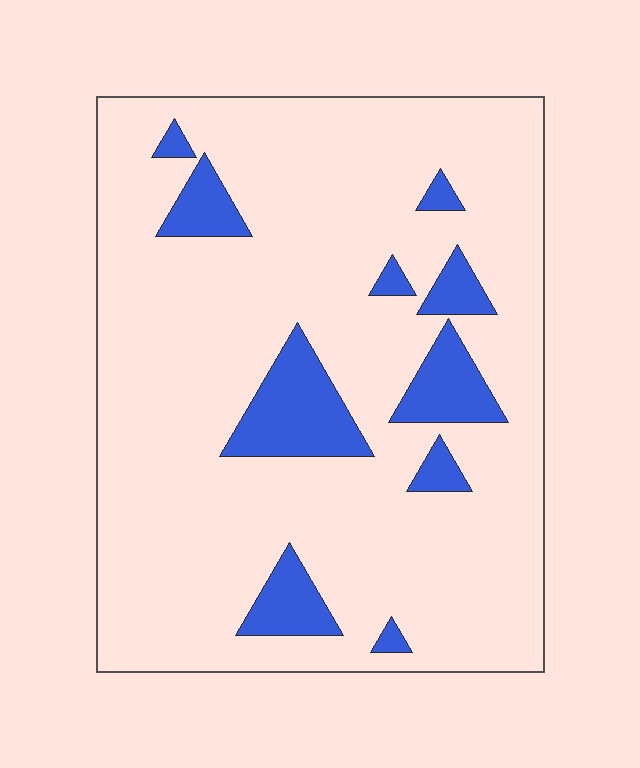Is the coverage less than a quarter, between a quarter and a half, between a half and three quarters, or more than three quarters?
Less than a quarter.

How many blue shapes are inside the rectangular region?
10.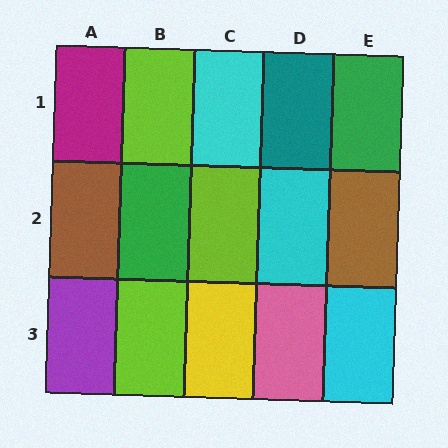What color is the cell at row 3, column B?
Lime.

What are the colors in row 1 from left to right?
Magenta, lime, cyan, teal, green.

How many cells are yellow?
1 cell is yellow.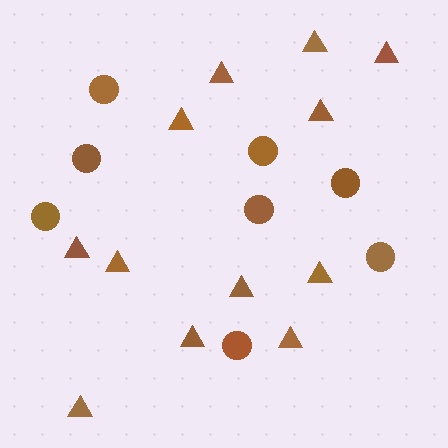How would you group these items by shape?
There are 2 groups: one group of triangles (12) and one group of circles (8).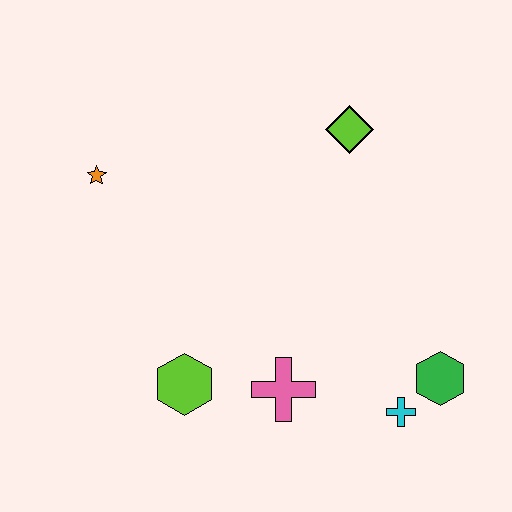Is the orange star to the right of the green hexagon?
No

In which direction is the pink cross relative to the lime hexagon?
The pink cross is to the right of the lime hexagon.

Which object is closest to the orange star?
The lime hexagon is closest to the orange star.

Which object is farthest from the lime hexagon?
The lime diamond is farthest from the lime hexagon.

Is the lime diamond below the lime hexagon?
No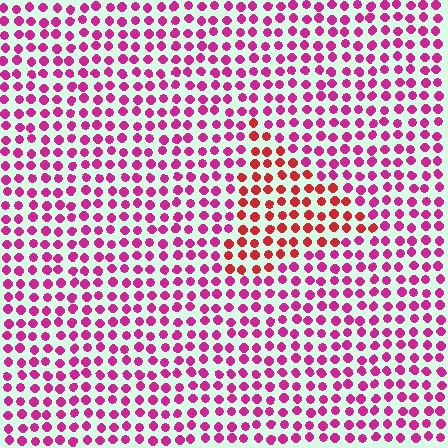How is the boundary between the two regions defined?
The boundary is defined purely by a slight shift in hue (about 36 degrees). Spacing, size, and orientation are identical on both sides.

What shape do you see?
I see a triangle.